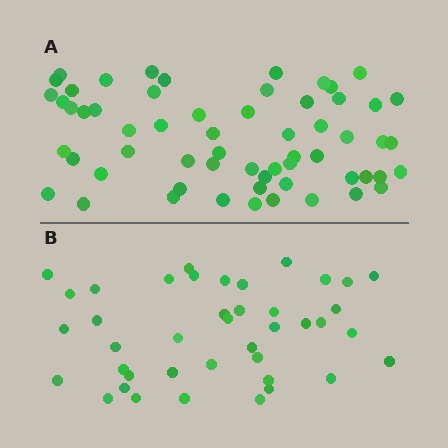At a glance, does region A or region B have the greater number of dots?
Region A (the top region) has more dots.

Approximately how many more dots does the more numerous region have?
Region A has approximately 20 more dots than region B.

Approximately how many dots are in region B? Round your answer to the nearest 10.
About 40 dots. (The exact count is 41, which rounds to 40.)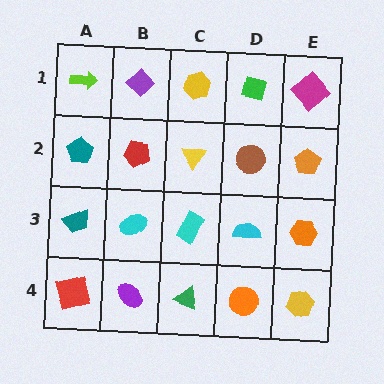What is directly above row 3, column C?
A yellow triangle.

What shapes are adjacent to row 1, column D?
A brown circle (row 2, column D), a yellow hexagon (row 1, column C), a magenta diamond (row 1, column E).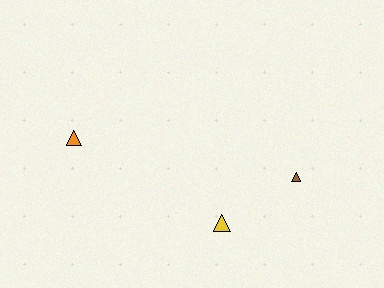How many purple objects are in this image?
There are no purple objects.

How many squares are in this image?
There are no squares.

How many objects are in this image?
There are 3 objects.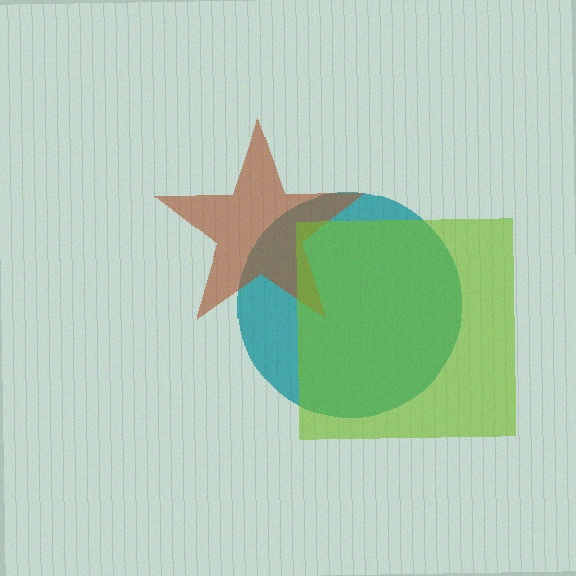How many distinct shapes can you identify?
There are 3 distinct shapes: a teal circle, a brown star, a lime square.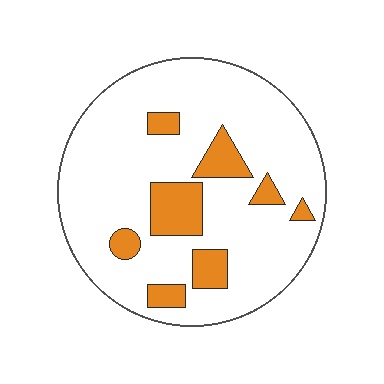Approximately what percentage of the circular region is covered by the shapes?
Approximately 15%.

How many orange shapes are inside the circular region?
8.